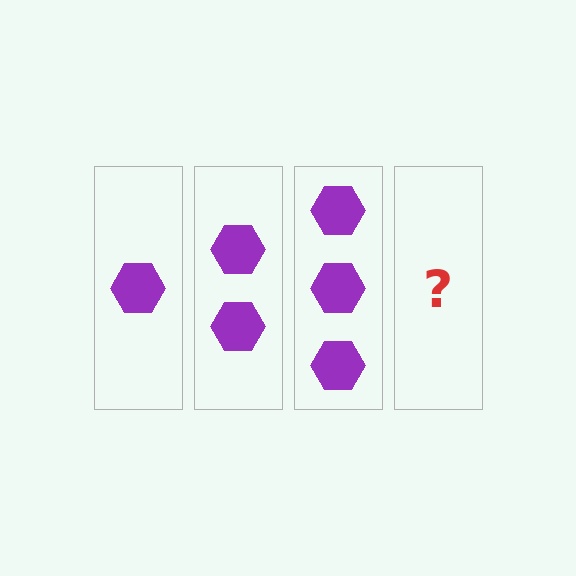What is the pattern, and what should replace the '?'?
The pattern is that each step adds one more hexagon. The '?' should be 4 hexagons.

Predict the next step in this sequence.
The next step is 4 hexagons.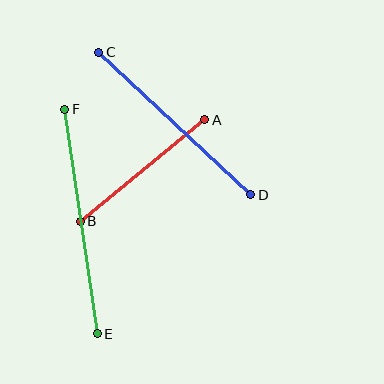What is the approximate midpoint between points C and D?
The midpoint is at approximately (175, 124) pixels.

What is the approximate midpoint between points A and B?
The midpoint is at approximately (143, 171) pixels.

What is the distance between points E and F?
The distance is approximately 227 pixels.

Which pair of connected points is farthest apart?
Points E and F are farthest apart.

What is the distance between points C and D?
The distance is approximately 209 pixels.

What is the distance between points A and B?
The distance is approximately 161 pixels.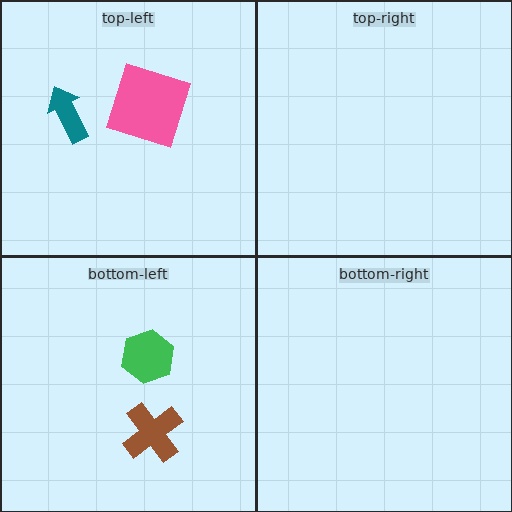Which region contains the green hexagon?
The bottom-left region.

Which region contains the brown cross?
The bottom-left region.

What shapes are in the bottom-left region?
The green hexagon, the brown cross.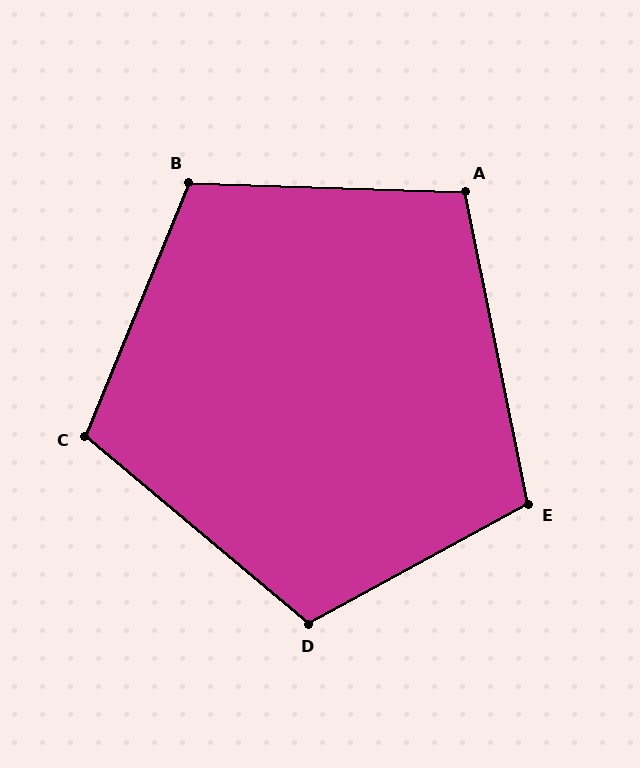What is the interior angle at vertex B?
Approximately 110 degrees (obtuse).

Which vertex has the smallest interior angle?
A, at approximately 103 degrees.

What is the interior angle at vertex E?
Approximately 107 degrees (obtuse).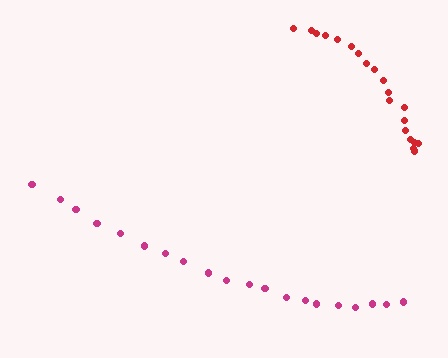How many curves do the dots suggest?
There are 2 distinct paths.